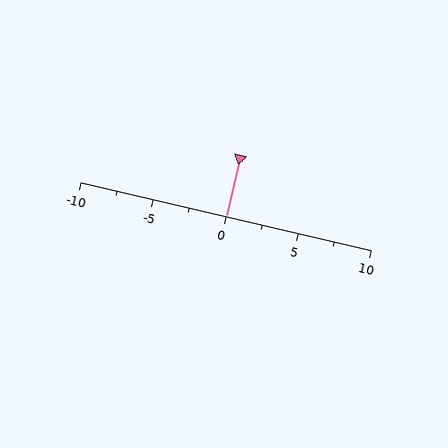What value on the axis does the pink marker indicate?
The marker indicates approximately 0.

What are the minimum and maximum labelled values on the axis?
The axis runs from -10 to 10.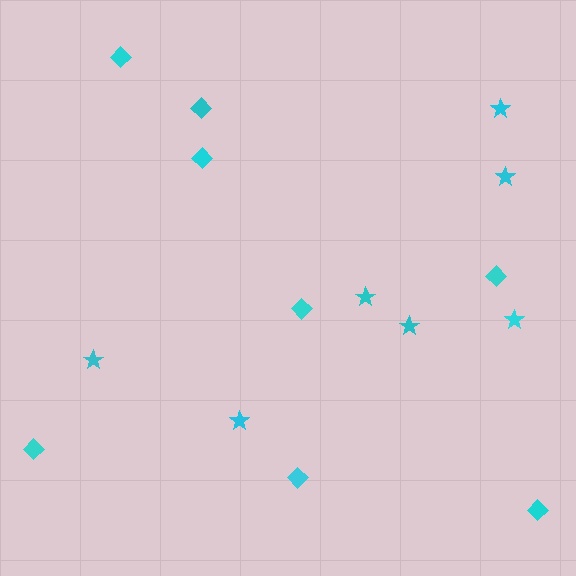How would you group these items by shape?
There are 2 groups: one group of diamonds (8) and one group of stars (7).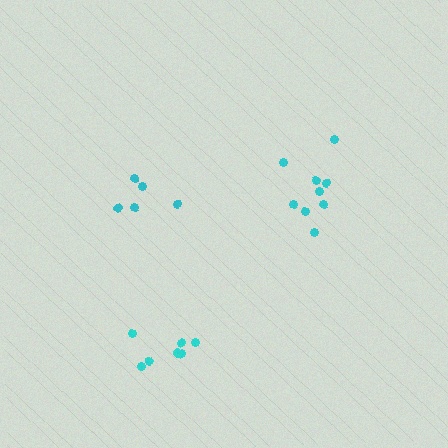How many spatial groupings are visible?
There are 3 spatial groupings.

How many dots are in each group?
Group 1: 9 dots, Group 2: 7 dots, Group 3: 5 dots (21 total).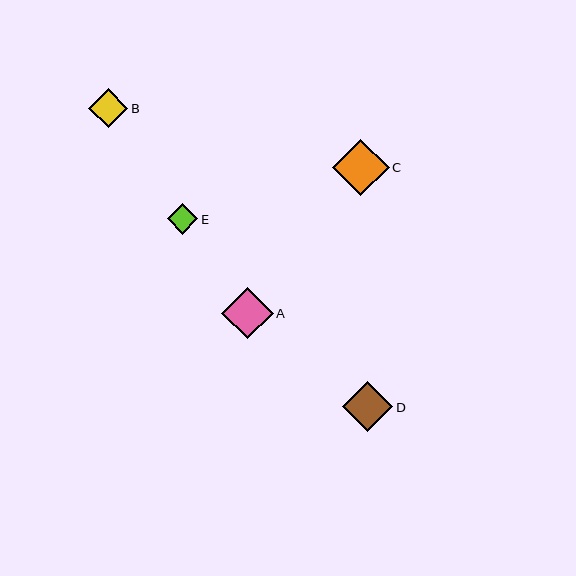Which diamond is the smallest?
Diamond E is the smallest with a size of approximately 31 pixels.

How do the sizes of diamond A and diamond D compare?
Diamond A and diamond D are approximately the same size.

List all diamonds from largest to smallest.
From largest to smallest: C, A, D, B, E.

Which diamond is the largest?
Diamond C is the largest with a size of approximately 56 pixels.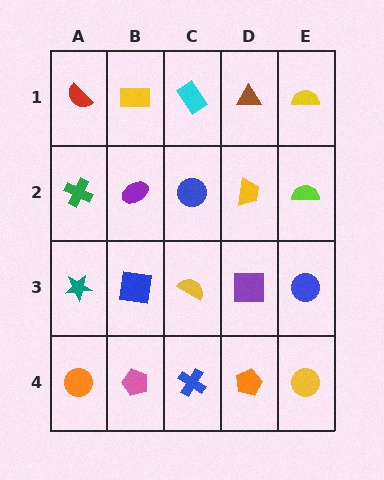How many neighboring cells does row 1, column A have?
2.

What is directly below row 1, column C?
A blue circle.